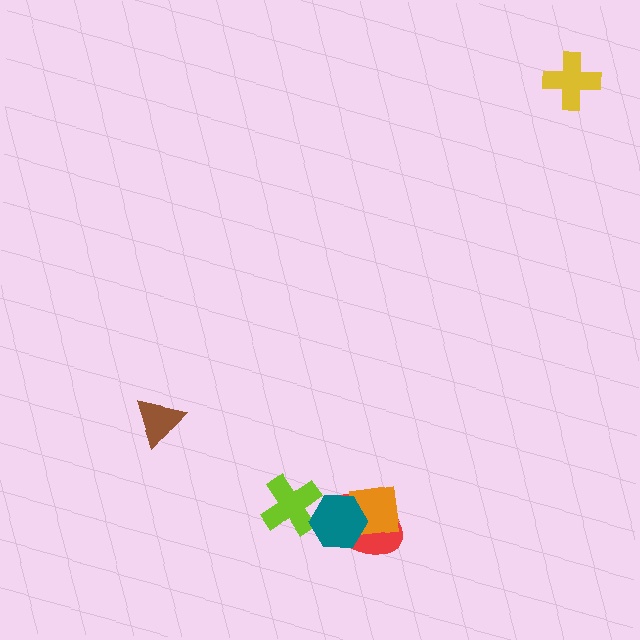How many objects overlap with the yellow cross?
0 objects overlap with the yellow cross.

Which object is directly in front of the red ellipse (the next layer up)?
The orange square is directly in front of the red ellipse.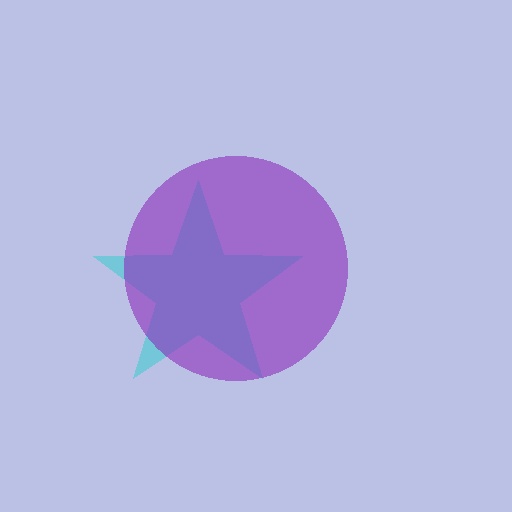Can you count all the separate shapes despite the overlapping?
Yes, there are 2 separate shapes.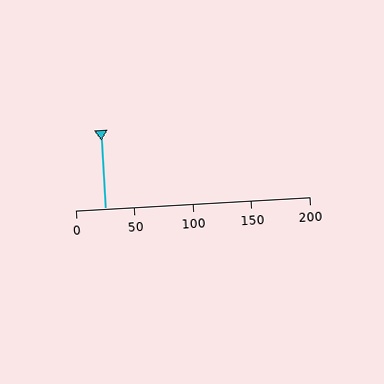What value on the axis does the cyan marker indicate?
The marker indicates approximately 25.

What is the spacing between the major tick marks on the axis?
The major ticks are spaced 50 apart.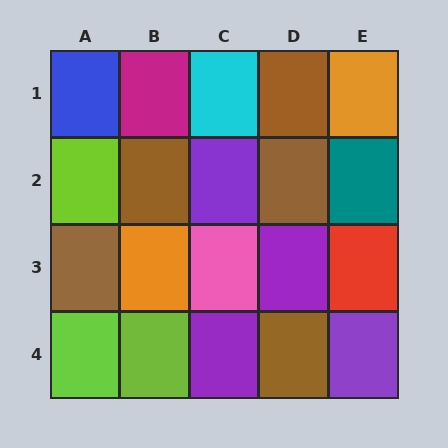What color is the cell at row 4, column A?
Lime.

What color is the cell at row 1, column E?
Orange.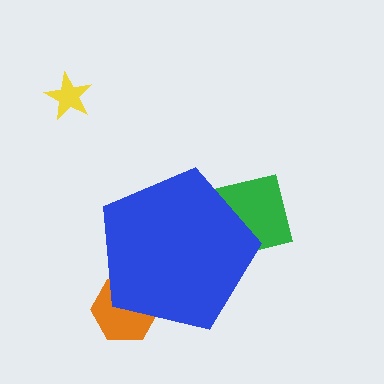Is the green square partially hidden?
Yes, the green square is partially hidden behind the blue pentagon.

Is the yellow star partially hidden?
No, the yellow star is fully visible.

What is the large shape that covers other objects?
A blue pentagon.